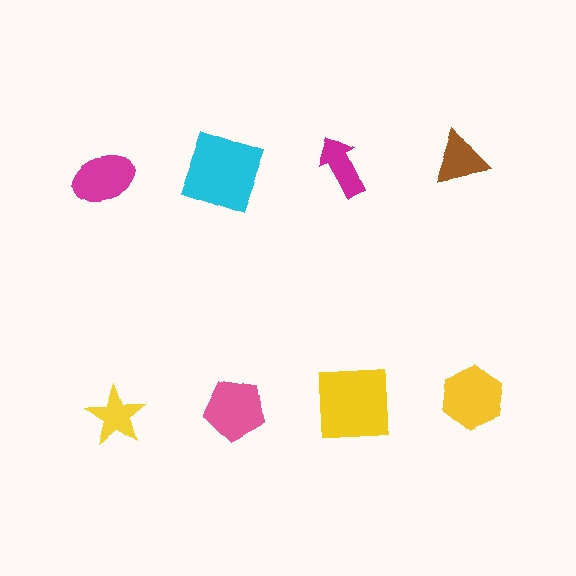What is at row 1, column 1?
A magenta ellipse.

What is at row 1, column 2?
A cyan square.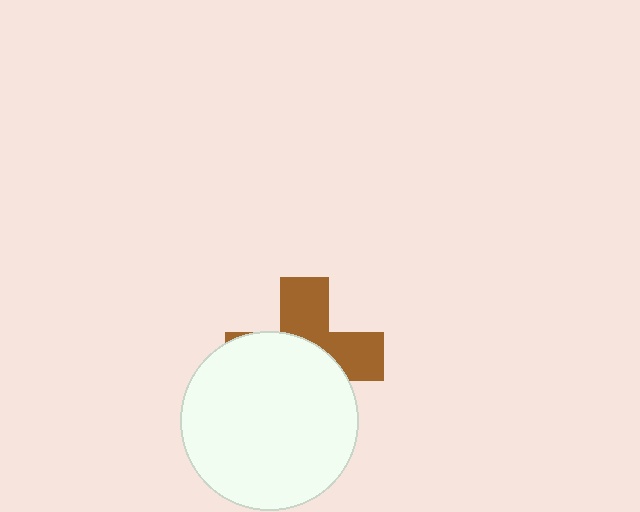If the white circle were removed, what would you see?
You would see the complete brown cross.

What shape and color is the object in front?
The object in front is a white circle.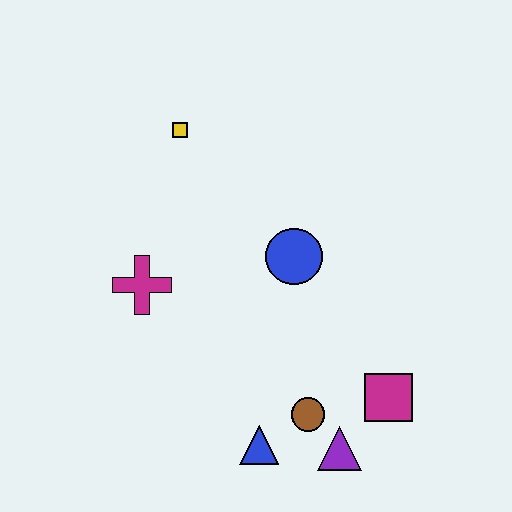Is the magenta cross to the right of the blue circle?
No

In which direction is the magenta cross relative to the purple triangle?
The magenta cross is to the left of the purple triangle.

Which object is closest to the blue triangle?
The brown circle is closest to the blue triangle.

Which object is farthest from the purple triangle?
The yellow square is farthest from the purple triangle.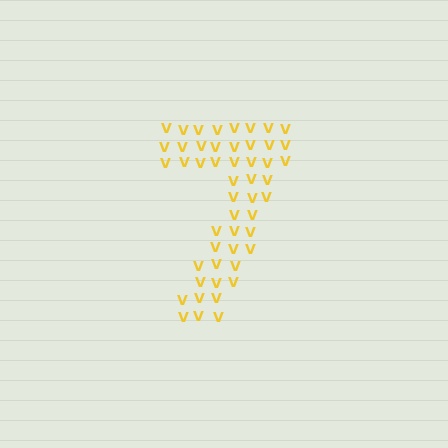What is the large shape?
The large shape is the digit 7.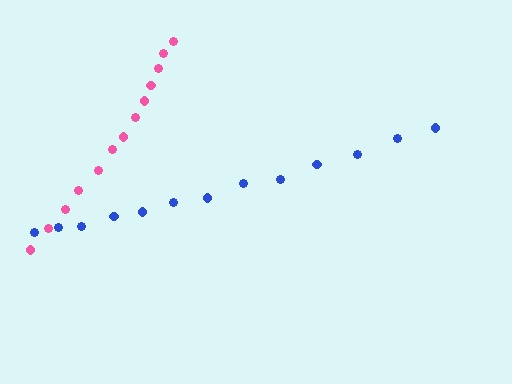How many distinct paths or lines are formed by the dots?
There are 2 distinct paths.